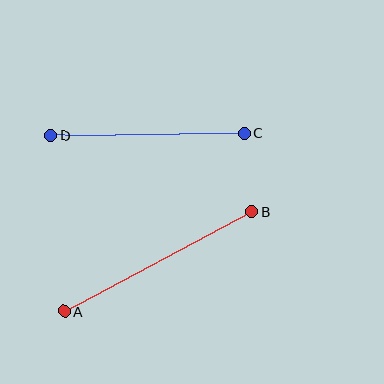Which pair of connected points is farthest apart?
Points A and B are farthest apart.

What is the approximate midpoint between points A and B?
The midpoint is at approximately (158, 262) pixels.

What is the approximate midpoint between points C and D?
The midpoint is at approximately (148, 135) pixels.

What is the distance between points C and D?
The distance is approximately 193 pixels.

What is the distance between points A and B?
The distance is approximately 213 pixels.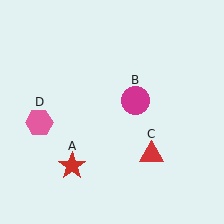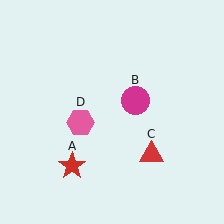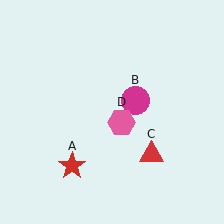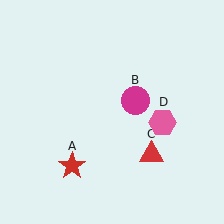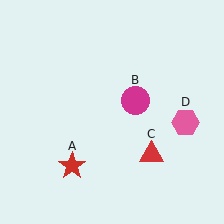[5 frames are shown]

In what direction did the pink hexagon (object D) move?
The pink hexagon (object D) moved right.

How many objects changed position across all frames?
1 object changed position: pink hexagon (object D).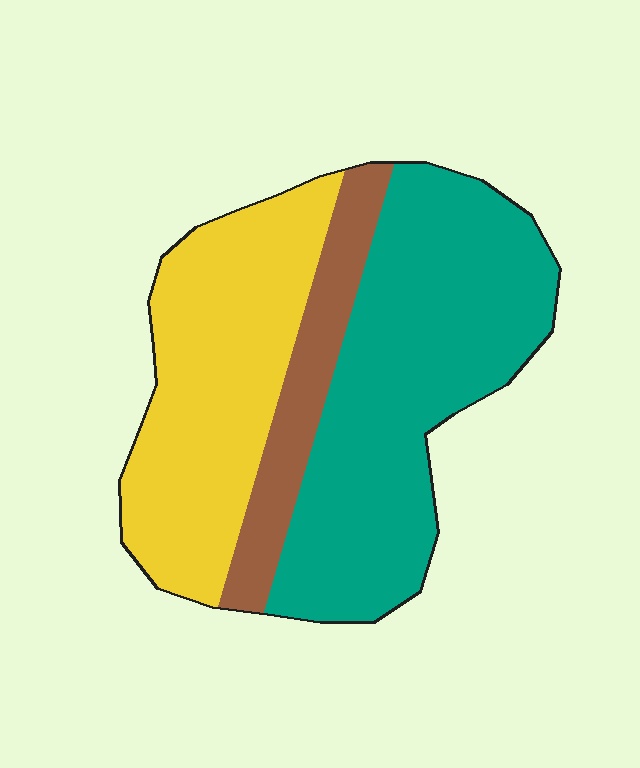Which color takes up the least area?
Brown, at roughly 15%.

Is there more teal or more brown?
Teal.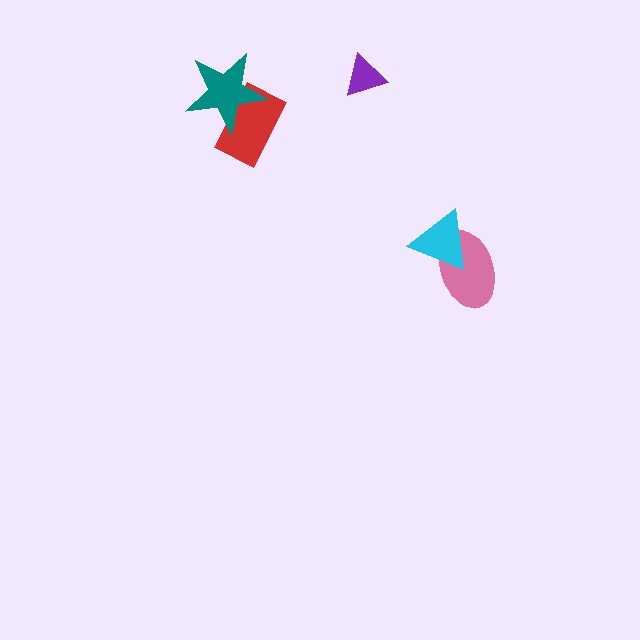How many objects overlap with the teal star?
1 object overlaps with the teal star.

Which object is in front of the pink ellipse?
The cyan triangle is in front of the pink ellipse.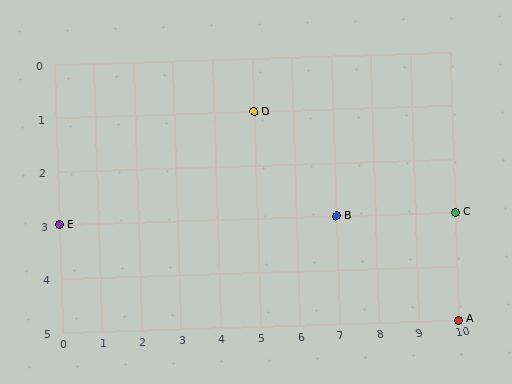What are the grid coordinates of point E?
Point E is at grid coordinates (0, 3).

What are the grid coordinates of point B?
Point B is at grid coordinates (7, 3).